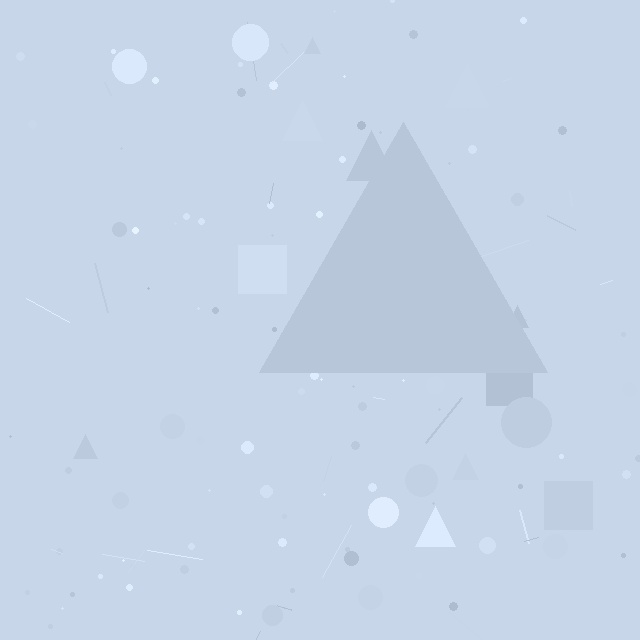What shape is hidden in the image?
A triangle is hidden in the image.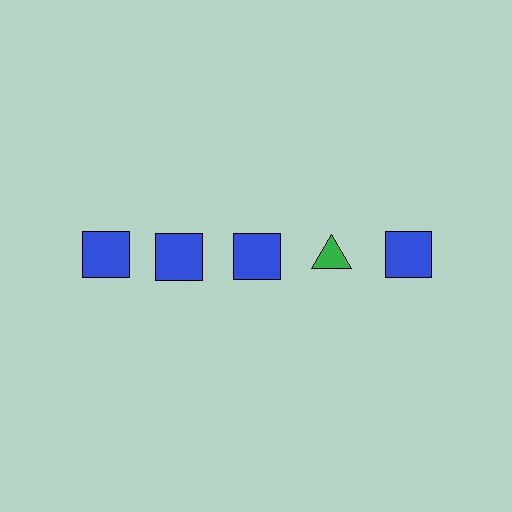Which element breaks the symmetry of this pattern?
The green triangle in the top row, second from right column breaks the symmetry. All other shapes are blue squares.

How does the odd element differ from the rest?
It differs in both color (green instead of blue) and shape (triangle instead of square).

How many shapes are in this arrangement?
There are 5 shapes arranged in a grid pattern.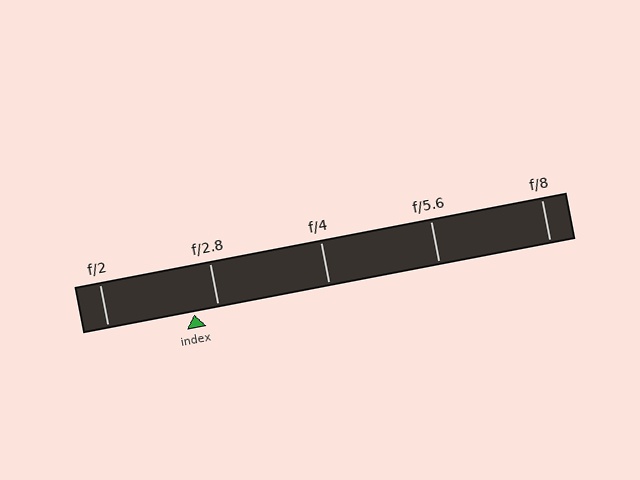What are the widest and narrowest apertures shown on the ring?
The widest aperture shown is f/2 and the narrowest is f/8.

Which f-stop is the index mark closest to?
The index mark is closest to f/2.8.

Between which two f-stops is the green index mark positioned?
The index mark is between f/2 and f/2.8.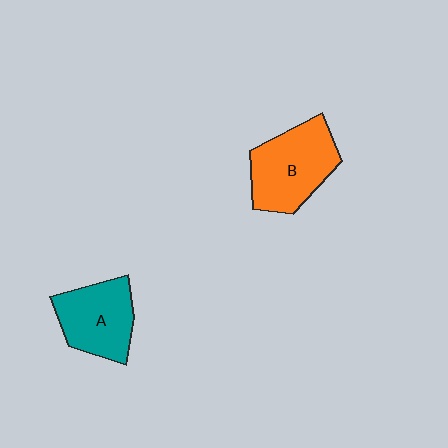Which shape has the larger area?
Shape B (orange).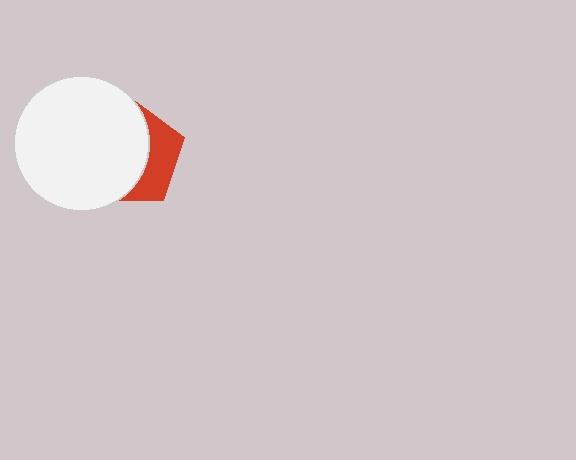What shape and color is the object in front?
The object in front is a white circle.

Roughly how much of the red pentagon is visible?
A small part of it is visible (roughly 34%).